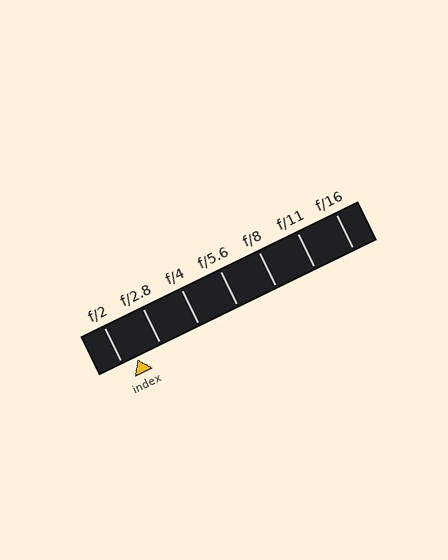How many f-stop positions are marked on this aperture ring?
There are 7 f-stop positions marked.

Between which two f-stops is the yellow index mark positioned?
The index mark is between f/2 and f/2.8.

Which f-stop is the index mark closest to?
The index mark is closest to f/2.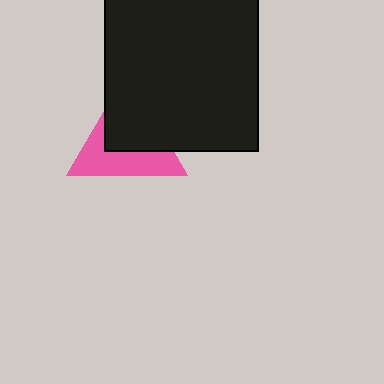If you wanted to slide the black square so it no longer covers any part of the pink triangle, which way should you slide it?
Slide it toward the upper-right — that is the most direct way to separate the two shapes.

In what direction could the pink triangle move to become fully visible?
The pink triangle could move toward the lower-left. That would shift it out from behind the black square entirely.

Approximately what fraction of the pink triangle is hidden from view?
Roughly 52% of the pink triangle is hidden behind the black square.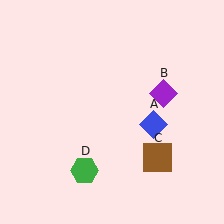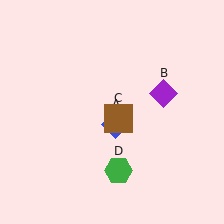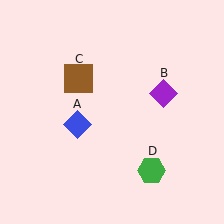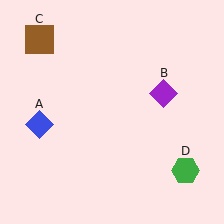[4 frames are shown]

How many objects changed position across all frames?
3 objects changed position: blue diamond (object A), brown square (object C), green hexagon (object D).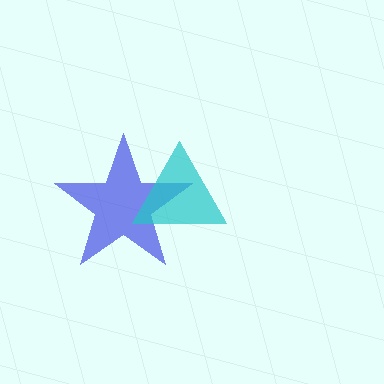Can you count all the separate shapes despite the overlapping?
Yes, there are 2 separate shapes.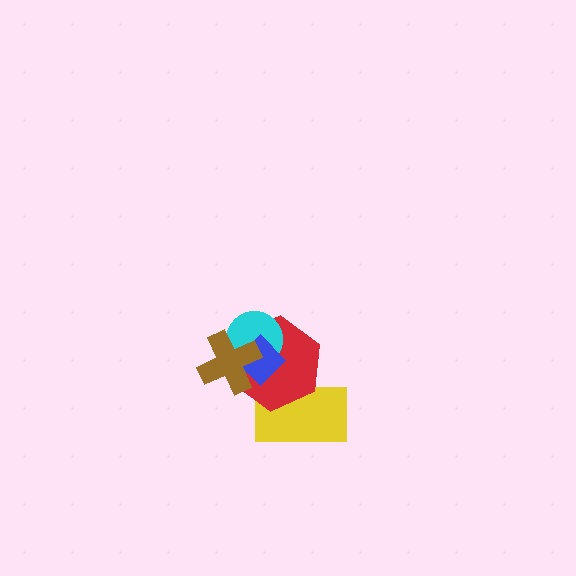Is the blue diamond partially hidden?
Yes, it is partially covered by another shape.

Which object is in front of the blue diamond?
The brown cross is in front of the blue diamond.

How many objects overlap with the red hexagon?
4 objects overlap with the red hexagon.